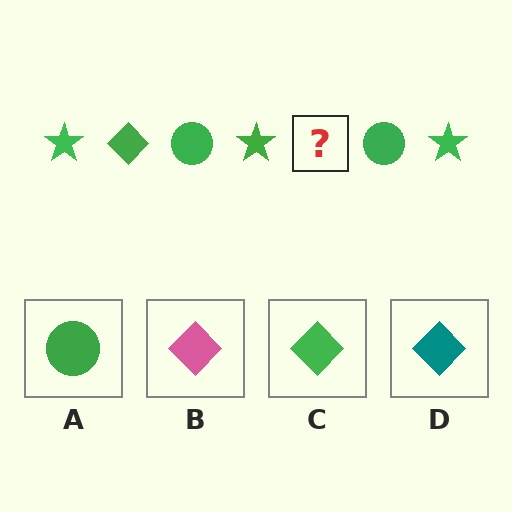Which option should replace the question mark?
Option C.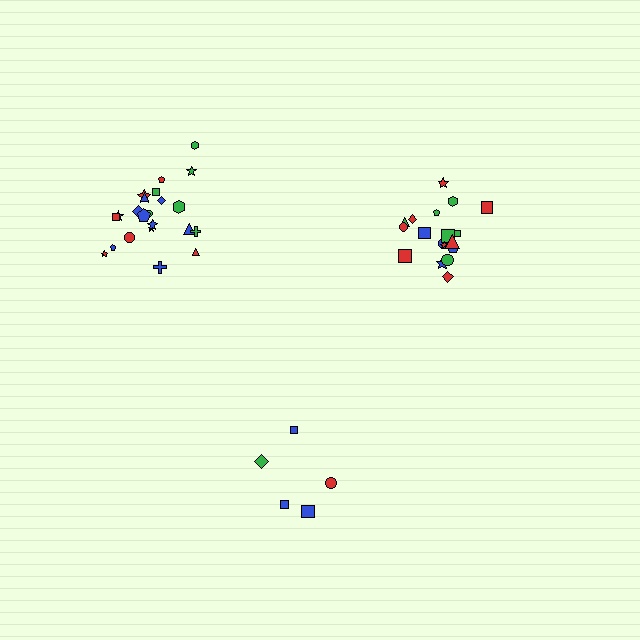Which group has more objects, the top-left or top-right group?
The top-left group.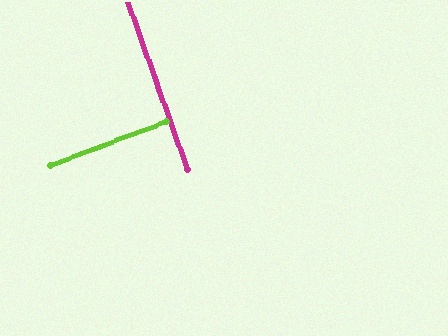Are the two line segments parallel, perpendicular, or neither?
Perpendicular — they meet at approximately 89°.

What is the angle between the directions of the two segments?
Approximately 89 degrees.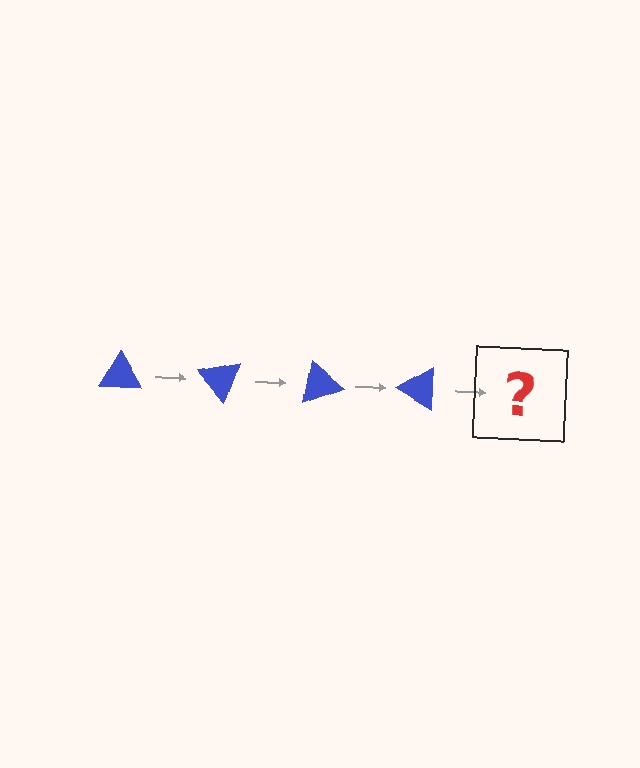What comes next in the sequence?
The next element should be a blue triangle rotated 200 degrees.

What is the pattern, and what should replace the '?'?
The pattern is that the triangle rotates 50 degrees each step. The '?' should be a blue triangle rotated 200 degrees.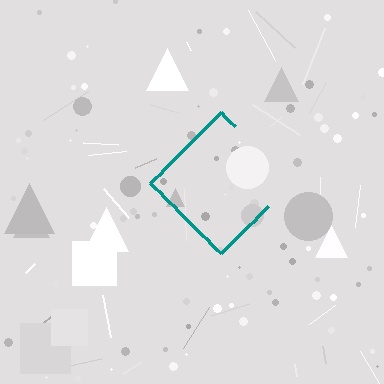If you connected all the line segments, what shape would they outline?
They would outline a diamond.